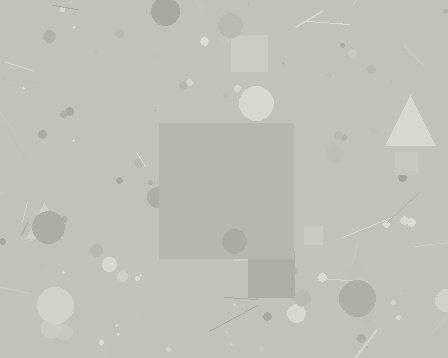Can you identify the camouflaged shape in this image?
The camouflaged shape is a square.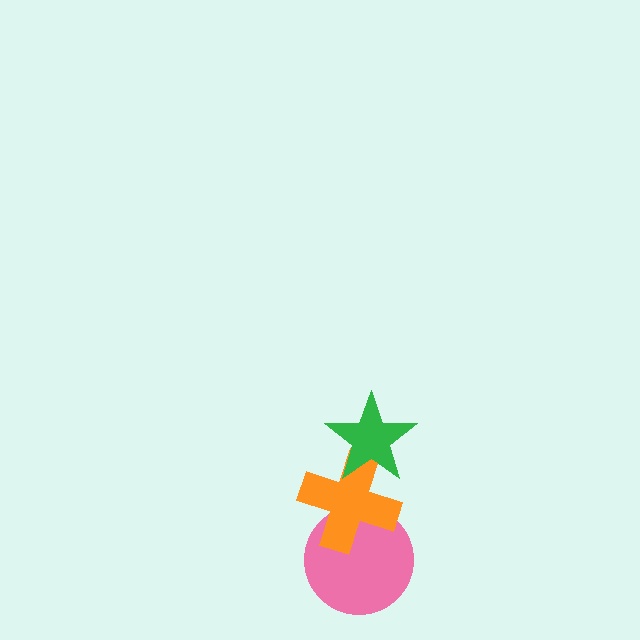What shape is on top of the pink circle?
The orange cross is on top of the pink circle.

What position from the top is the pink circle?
The pink circle is 3rd from the top.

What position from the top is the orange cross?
The orange cross is 2nd from the top.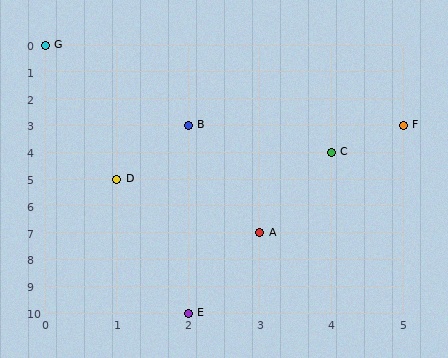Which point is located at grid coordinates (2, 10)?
Point E is at (2, 10).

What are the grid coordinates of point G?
Point G is at grid coordinates (0, 0).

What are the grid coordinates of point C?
Point C is at grid coordinates (4, 4).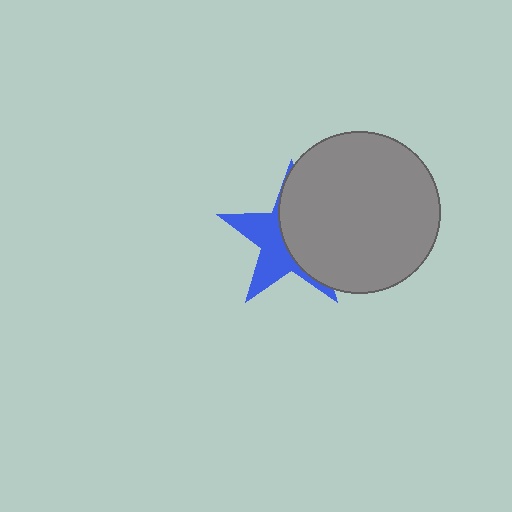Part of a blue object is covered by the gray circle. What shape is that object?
It is a star.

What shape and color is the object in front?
The object in front is a gray circle.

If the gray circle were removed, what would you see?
You would see the complete blue star.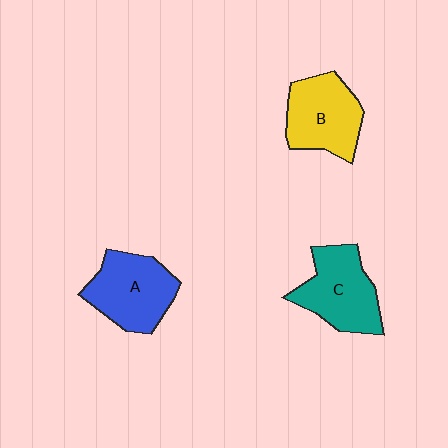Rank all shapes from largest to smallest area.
From largest to smallest: A (blue), C (teal), B (yellow).